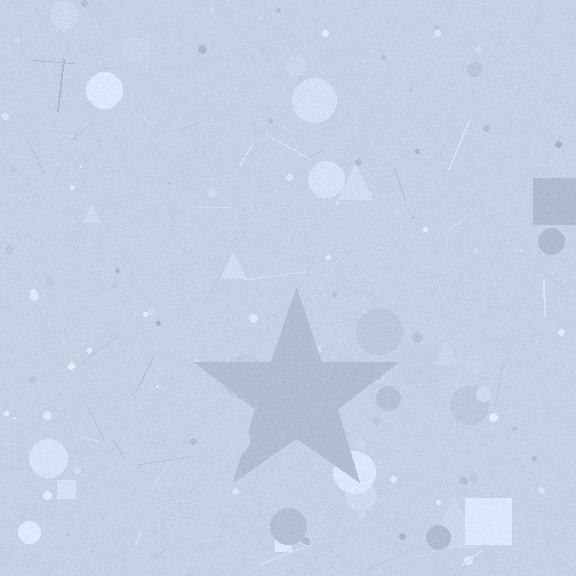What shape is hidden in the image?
A star is hidden in the image.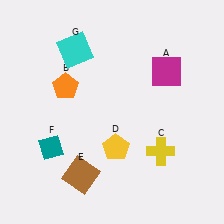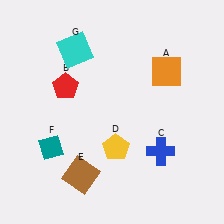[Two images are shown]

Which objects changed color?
A changed from magenta to orange. B changed from orange to red. C changed from yellow to blue.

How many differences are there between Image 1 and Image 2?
There are 3 differences between the two images.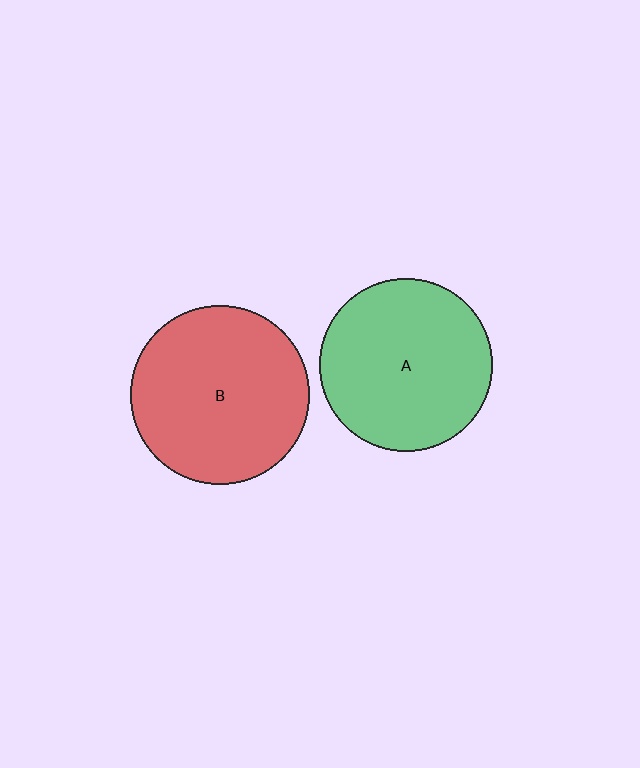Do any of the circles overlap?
No, none of the circles overlap.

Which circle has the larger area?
Circle B (red).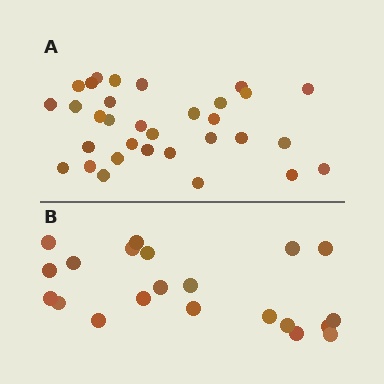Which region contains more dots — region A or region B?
Region A (the top region) has more dots.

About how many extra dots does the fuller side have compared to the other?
Region A has roughly 12 or so more dots than region B.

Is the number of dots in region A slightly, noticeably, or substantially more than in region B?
Region A has substantially more. The ratio is roughly 1.5 to 1.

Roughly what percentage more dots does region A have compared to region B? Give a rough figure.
About 50% more.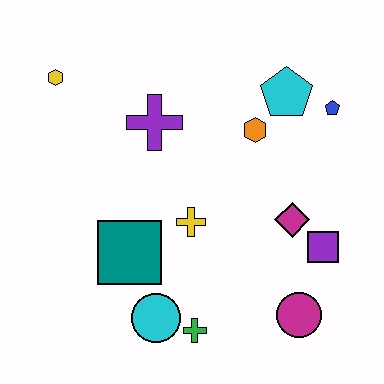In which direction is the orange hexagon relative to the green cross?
The orange hexagon is above the green cross.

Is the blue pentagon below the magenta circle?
No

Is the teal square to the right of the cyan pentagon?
No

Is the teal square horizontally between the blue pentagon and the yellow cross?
No